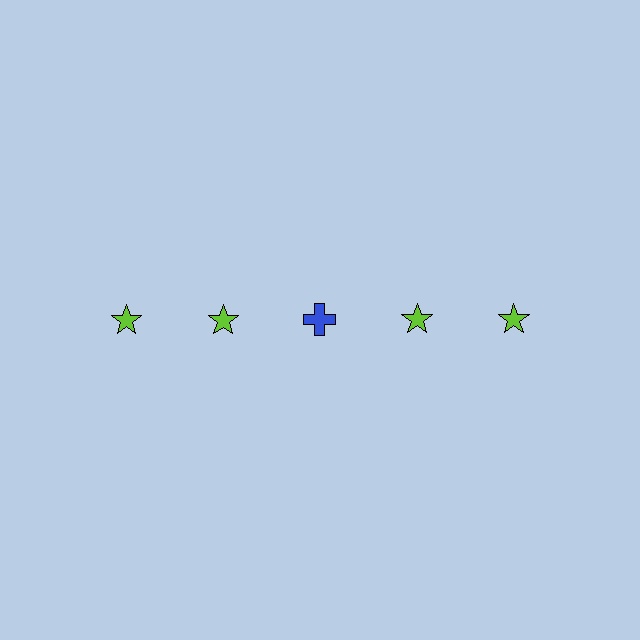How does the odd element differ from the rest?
It differs in both color (blue instead of lime) and shape (cross instead of star).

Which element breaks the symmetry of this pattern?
The blue cross in the top row, center column breaks the symmetry. All other shapes are lime stars.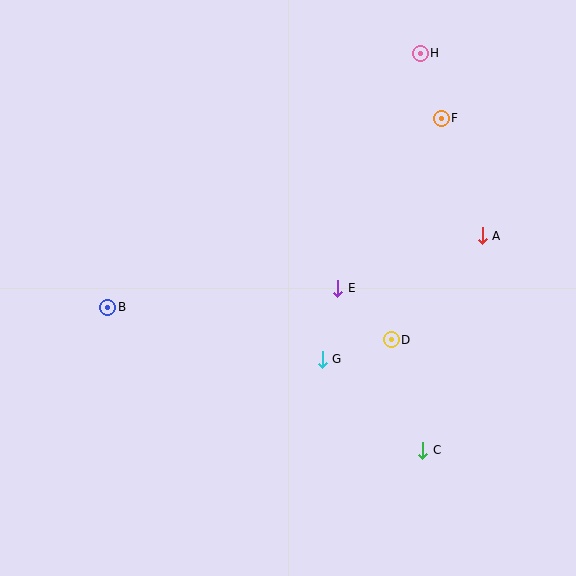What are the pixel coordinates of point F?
Point F is at (441, 118).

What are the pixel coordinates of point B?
Point B is at (108, 307).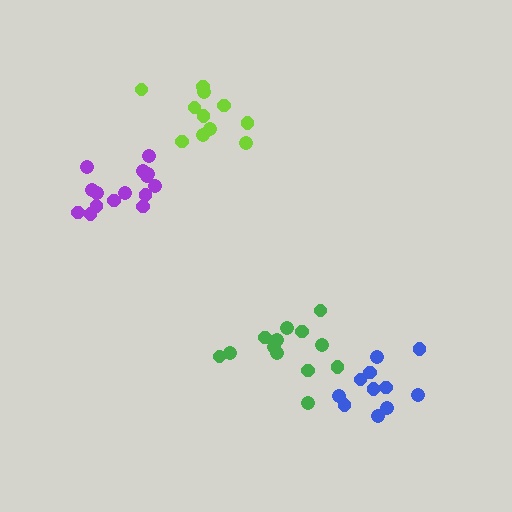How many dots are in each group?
Group 1: 11 dots, Group 2: 14 dots, Group 3: 11 dots, Group 4: 15 dots (51 total).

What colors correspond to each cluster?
The clusters are colored: lime, green, blue, purple.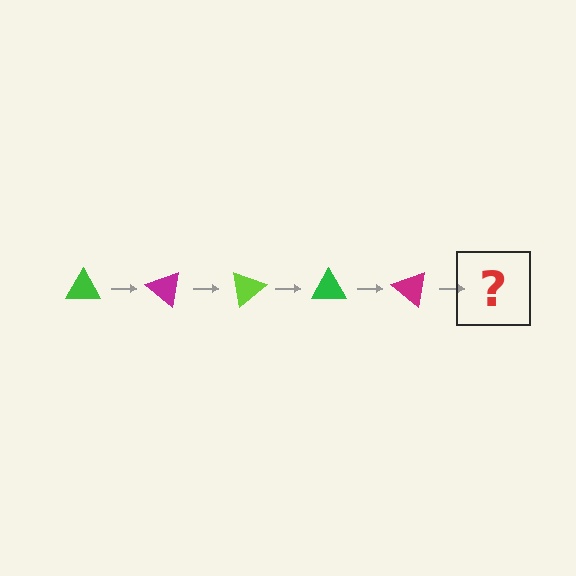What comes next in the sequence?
The next element should be a lime triangle, rotated 200 degrees from the start.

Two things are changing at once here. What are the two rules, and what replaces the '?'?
The two rules are that it rotates 40 degrees each step and the color cycles through green, magenta, and lime. The '?' should be a lime triangle, rotated 200 degrees from the start.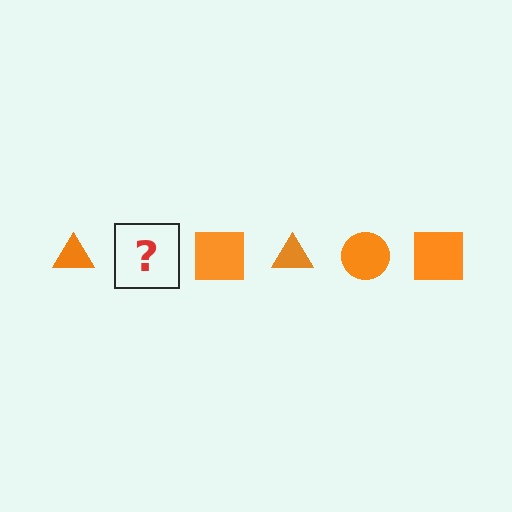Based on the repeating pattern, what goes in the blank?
The blank should be an orange circle.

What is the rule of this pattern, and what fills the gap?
The rule is that the pattern cycles through triangle, circle, square shapes in orange. The gap should be filled with an orange circle.